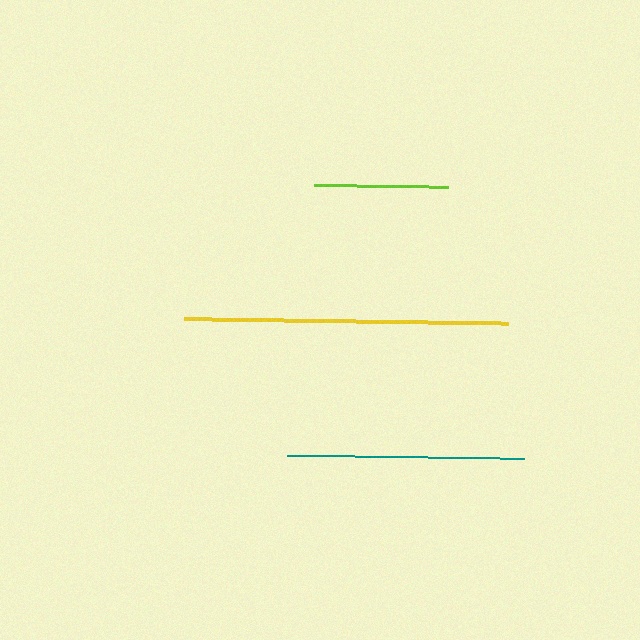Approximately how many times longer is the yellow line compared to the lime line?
The yellow line is approximately 2.4 times the length of the lime line.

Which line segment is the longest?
The yellow line is the longest at approximately 324 pixels.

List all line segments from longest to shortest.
From longest to shortest: yellow, teal, lime.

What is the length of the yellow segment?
The yellow segment is approximately 324 pixels long.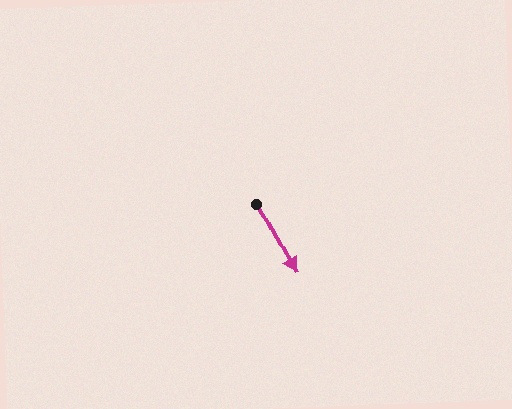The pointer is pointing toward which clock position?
Roughly 5 o'clock.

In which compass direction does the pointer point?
Southeast.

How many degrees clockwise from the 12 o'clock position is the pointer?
Approximately 151 degrees.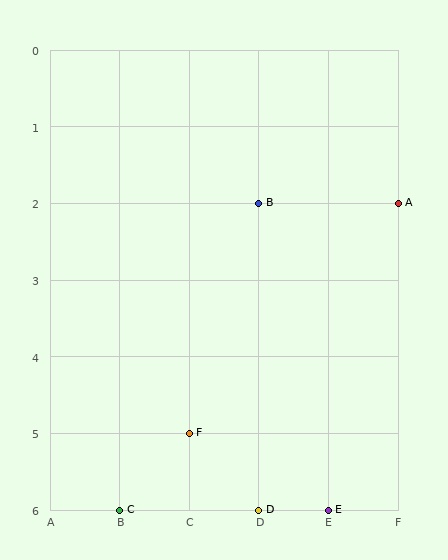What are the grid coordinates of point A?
Point A is at grid coordinates (F, 2).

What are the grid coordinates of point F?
Point F is at grid coordinates (C, 5).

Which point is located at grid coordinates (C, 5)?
Point F is at (C, 5).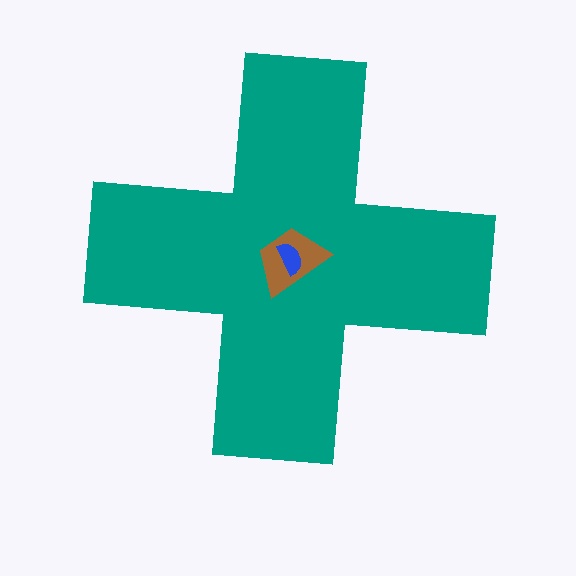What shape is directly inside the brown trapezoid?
The blue semicircle.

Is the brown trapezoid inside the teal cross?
Yes.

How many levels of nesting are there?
3.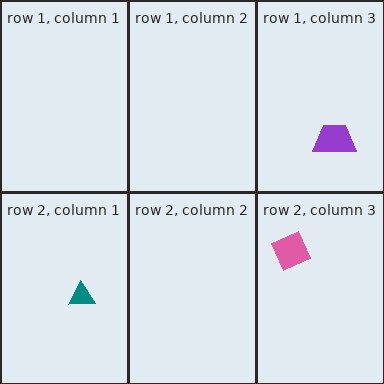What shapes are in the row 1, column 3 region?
The purple trapezoid.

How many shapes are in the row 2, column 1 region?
1.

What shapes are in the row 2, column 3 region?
The pink diamond.